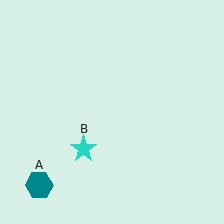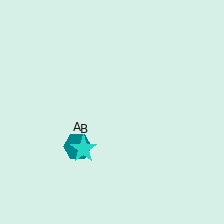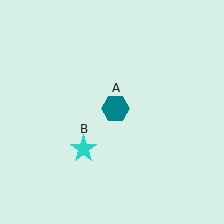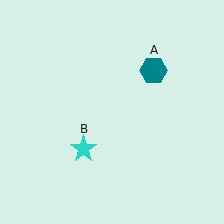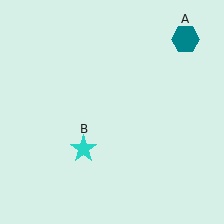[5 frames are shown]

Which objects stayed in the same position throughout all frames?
Cyan star (object B) remained stationary.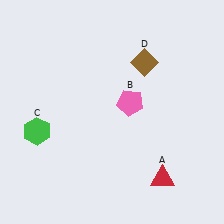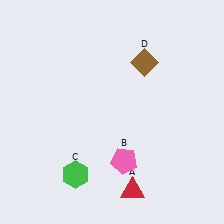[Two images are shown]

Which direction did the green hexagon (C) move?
The green hexagon (C) moved down.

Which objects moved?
The objects that moved are: the red triangle (A), the pink pentagon (B), the green hexagon (C).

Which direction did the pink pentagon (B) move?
The pink pentagon (B) moved down.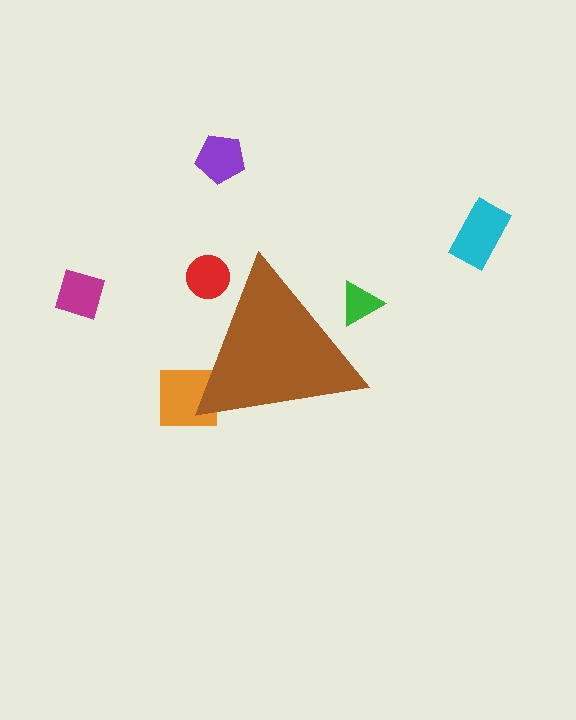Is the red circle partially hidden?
Yes, the red circle is partially hidden behind the brown triangle.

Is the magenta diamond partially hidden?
No, the magenta diamond is fully visible.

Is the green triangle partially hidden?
Yes, the green triangle is partially hidden behind the brown triangle.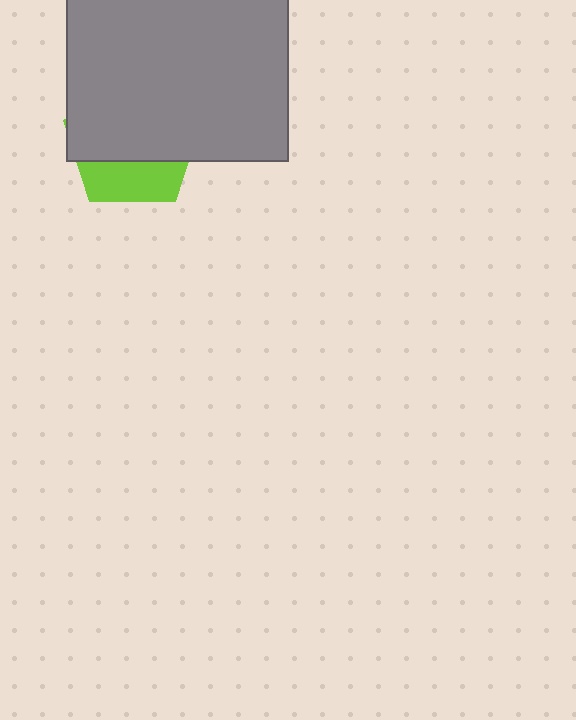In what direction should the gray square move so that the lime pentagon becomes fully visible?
The gray square should move up. That is the shortest direction to clear the overlap and leave the lime pentagon fully visible.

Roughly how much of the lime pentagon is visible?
A small part of it is visible (roughly 32%).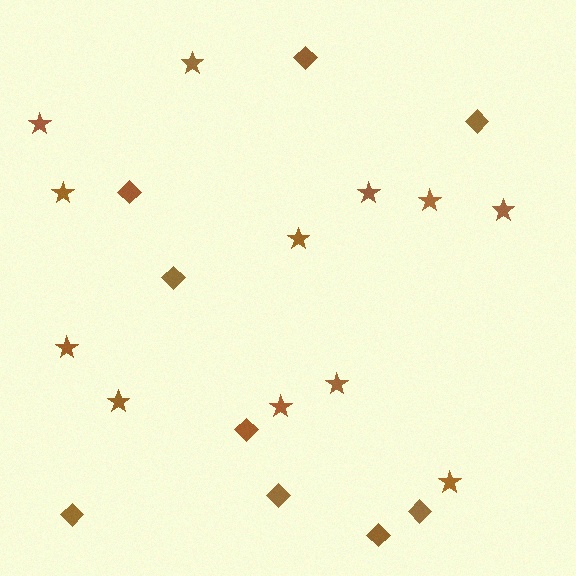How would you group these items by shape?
There are 2 groups: one group of stars (12) and one group of diamonds (9).